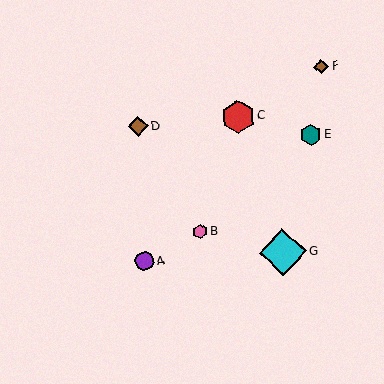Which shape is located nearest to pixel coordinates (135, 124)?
The brown diamond (labeled D) at (138, 126) is nearest to that location.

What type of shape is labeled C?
Shape C is a red hexagon.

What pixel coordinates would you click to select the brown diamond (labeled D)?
Click at (138, 126) to select the brown diamond D.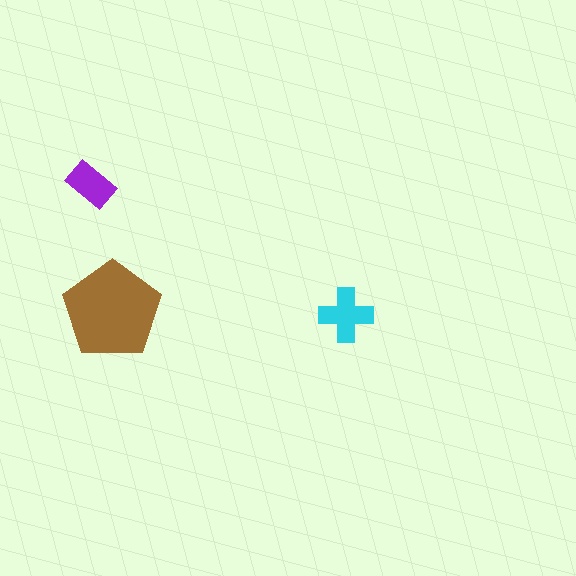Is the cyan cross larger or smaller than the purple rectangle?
Larger.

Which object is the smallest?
The purple rectangle.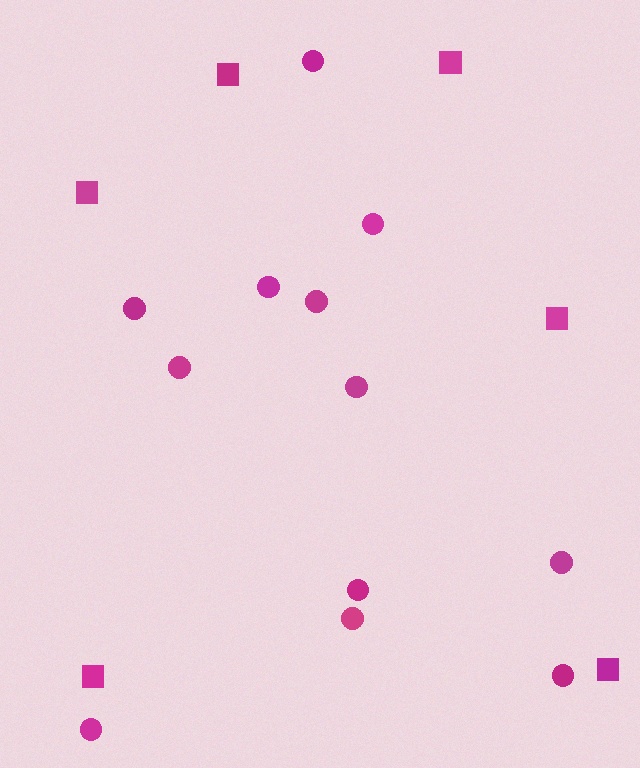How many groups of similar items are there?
There are 2 groups: one group of squares (6) and one group of circles (12).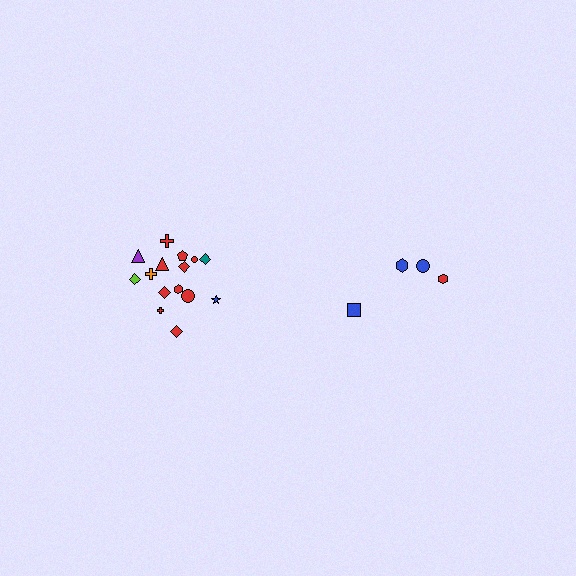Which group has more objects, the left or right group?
The left group.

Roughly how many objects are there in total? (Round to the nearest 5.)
Roughly 20 objects in total.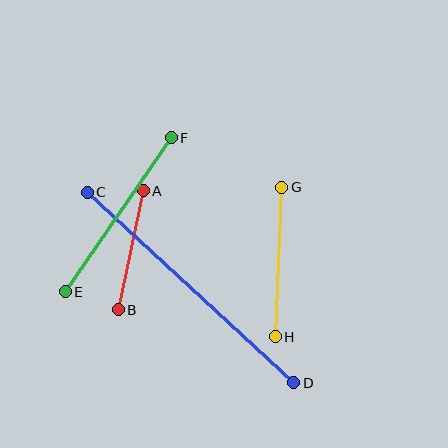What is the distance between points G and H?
The distance is approximately 149 pixels.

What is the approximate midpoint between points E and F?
The midpoint is at approximately (118, 215) pixels.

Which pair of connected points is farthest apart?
Points C and D are farthest apart.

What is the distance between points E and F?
The distance is approximately 187 pixels.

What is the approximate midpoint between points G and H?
The midpoint is at approximately (278, 262) pixels.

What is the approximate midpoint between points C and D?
The midpoint is at approximately (190, 287) pixels.